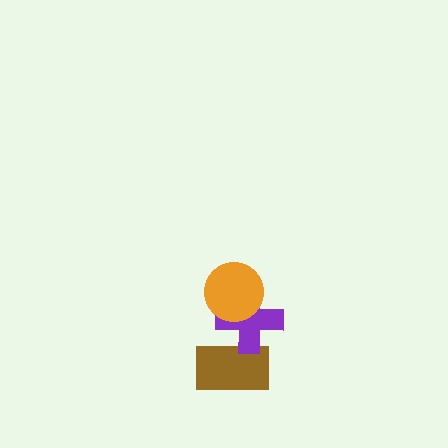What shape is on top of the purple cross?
The orange circle is on top of the purple cross.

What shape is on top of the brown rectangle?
The purple cross is on top of the brown rectangle.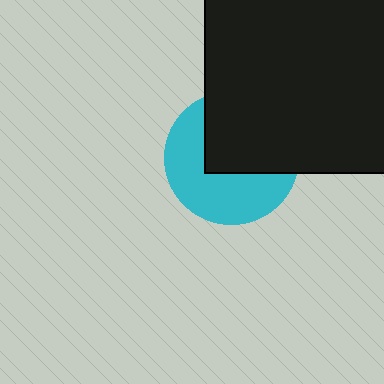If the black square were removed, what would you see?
You would see the complete cyan circle.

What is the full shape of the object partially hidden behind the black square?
The partially hidden object is a cyan circle.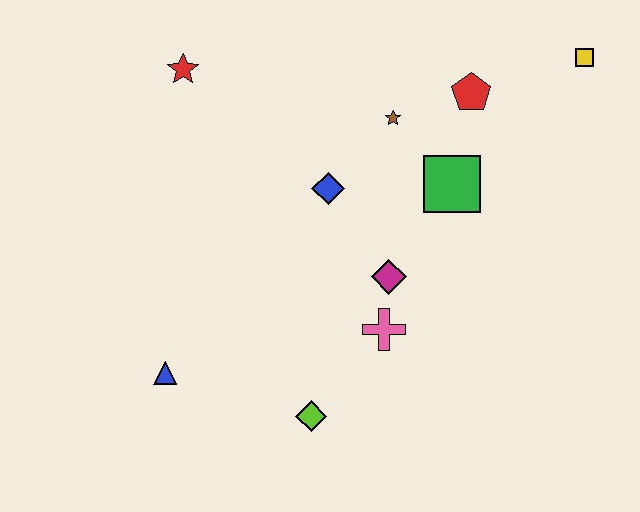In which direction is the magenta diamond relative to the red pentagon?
The magenta diamond is below the red pentagon.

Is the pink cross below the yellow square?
Yes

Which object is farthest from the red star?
The yellow square is farthest from the red star.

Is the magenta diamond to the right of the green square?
No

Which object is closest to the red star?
The blue diamond is closest to the red star.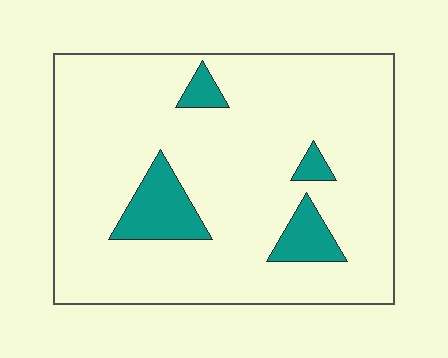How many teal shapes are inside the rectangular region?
4.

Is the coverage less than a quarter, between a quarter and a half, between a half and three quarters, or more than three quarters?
Less than a quarter.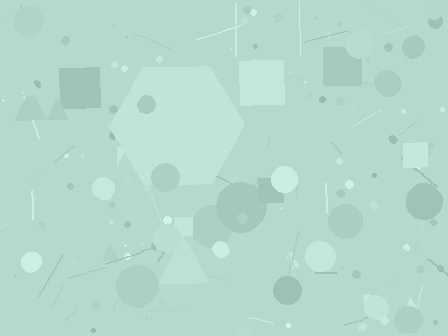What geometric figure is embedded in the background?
A hexagon is embedded in the background.